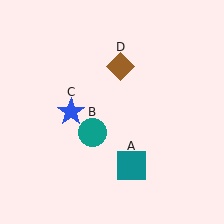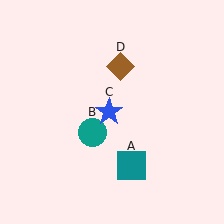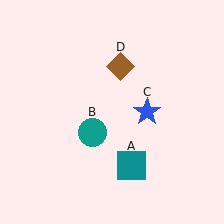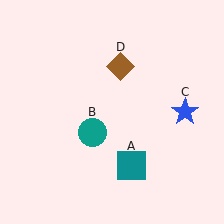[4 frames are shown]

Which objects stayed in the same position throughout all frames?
Teal square (object A) and teal circle (object B) and brown diamond (object D) remained stationary.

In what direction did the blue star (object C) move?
The blue star (object C) moved right.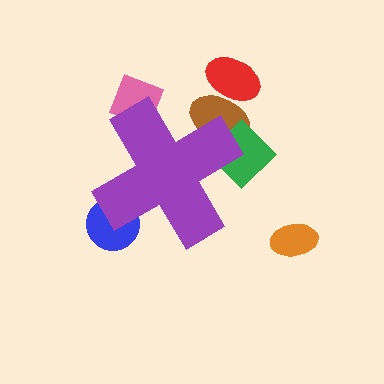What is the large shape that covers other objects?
A purple cross.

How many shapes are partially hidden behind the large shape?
4 shapes are partially hidden.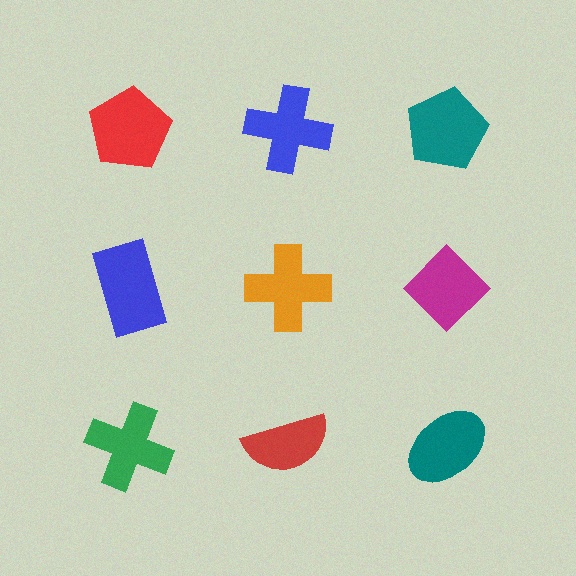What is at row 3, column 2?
A red semicircle.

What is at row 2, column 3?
A magenta diamond.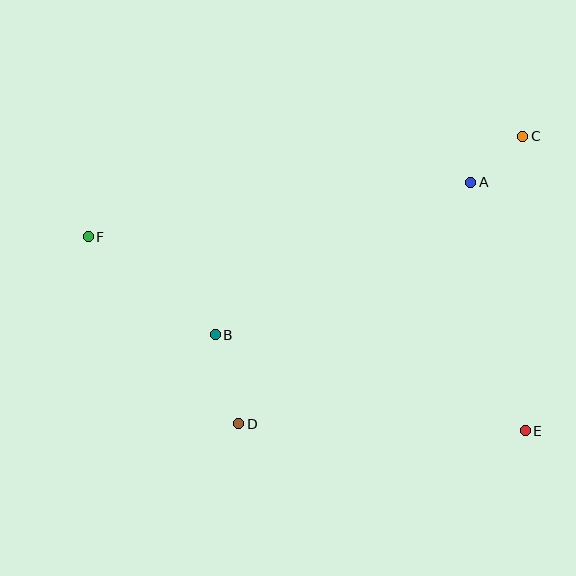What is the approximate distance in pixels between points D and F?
The distance between D and F is approximately 240 pixels.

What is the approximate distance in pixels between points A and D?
The distance between A and D is approximately 335 pixels.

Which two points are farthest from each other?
Points E and F are farthest from each other.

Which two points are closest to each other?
Points A and C are closest to each other.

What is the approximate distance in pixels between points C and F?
The distance between C and F is approximately 446 pixels.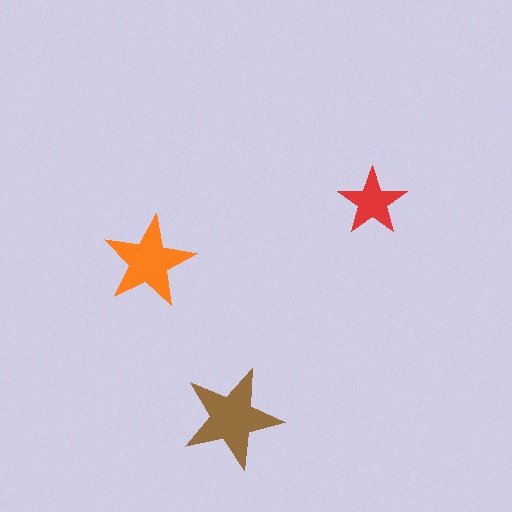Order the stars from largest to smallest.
the brown one, the orange one, the red one.